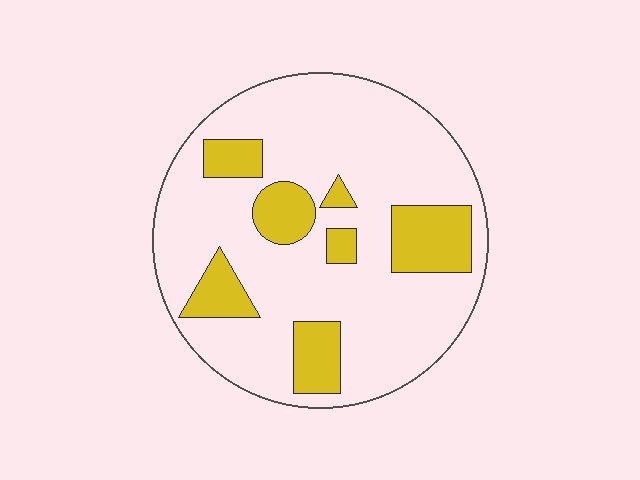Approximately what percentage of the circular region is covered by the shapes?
Approximately 20%.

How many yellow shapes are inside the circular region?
7.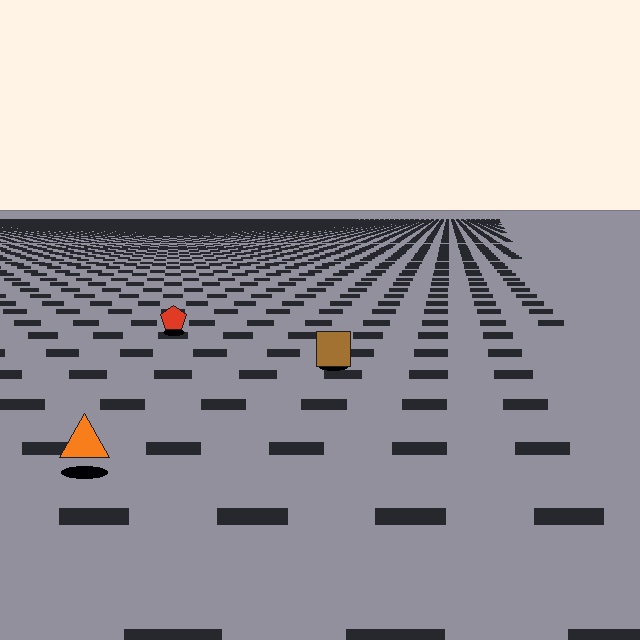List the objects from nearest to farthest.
From nearest to farthest: the orange triangle, the brown square, the red pentagon.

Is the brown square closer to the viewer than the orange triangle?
No. The orange triangle is closer — you can tell from the texture gradient: the ground texture is coarser near it.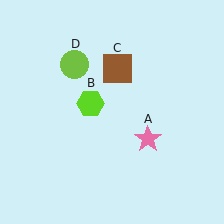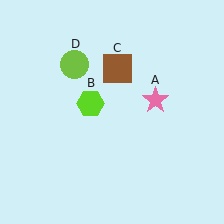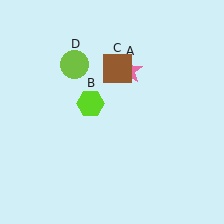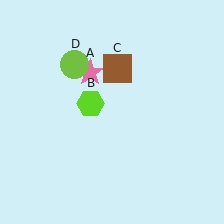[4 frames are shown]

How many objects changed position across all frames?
1 object changed position: pink star (object A).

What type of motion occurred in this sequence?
The pink star (object A) rotated counterclockwise around the center of the scene.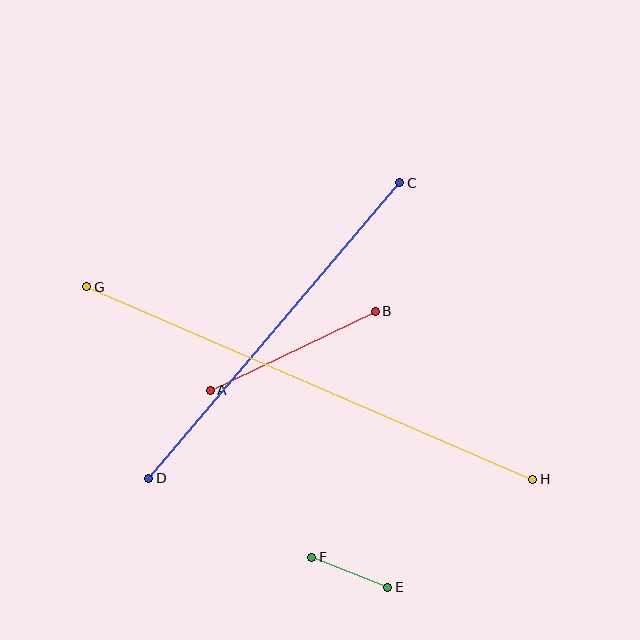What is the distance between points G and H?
The distance is approximately 486 pixels.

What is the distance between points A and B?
The distance is approximately 183 pixels.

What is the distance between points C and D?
The distance is approximately 388 pixels.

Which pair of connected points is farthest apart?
Points G and H are farthest apart.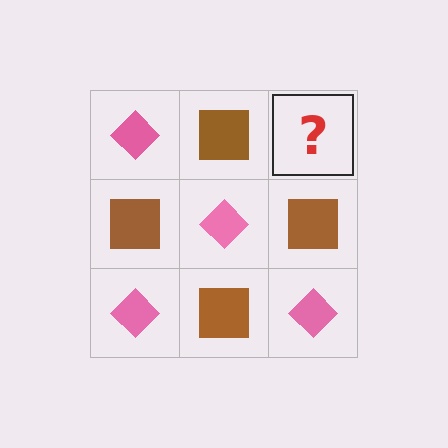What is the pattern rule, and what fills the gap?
The rule is that it alternates pink diamond and brown square in a checkerboard pattern. The gap should be filled with a pink diamond.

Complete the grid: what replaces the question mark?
The question mark should be replaced with a pink diamond.